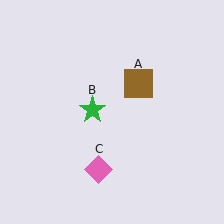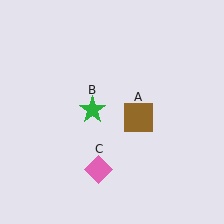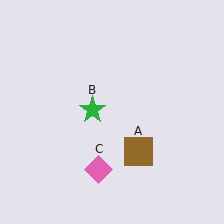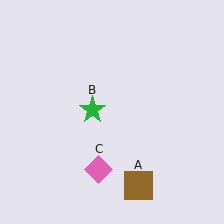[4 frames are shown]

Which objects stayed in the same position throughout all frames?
Green star (object B) and pink diamond (object C) remained stationary.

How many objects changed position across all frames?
1 object changed position: brown square (object A).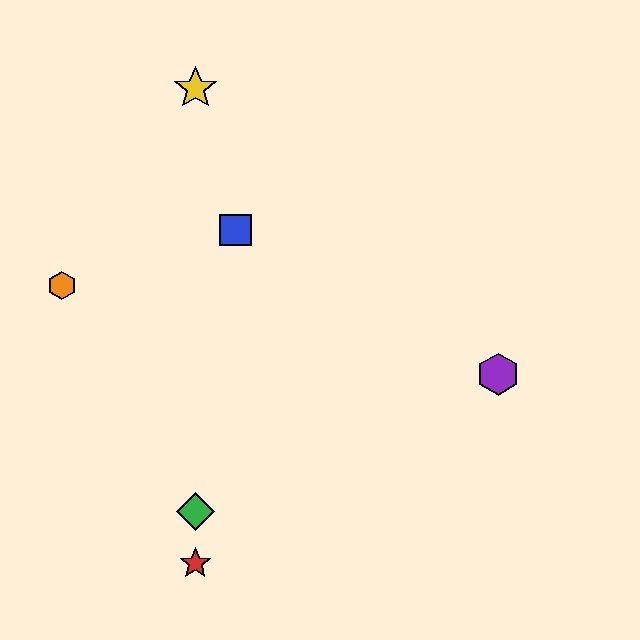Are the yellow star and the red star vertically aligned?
Yes, both are at x≈195.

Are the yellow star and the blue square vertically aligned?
No, the yellow star is at x≈195 and the blue square is at x≈236.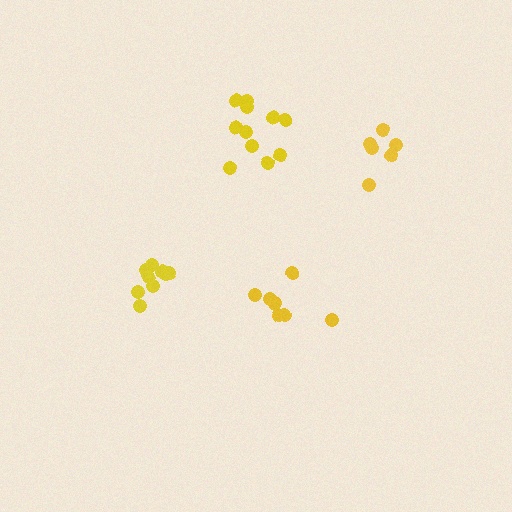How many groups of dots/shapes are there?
There are 4 groups.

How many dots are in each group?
Group 1: 6 dots, Group 2: 11 dots, Group 3: 7 dots, Group 4: 9 dots (33 total).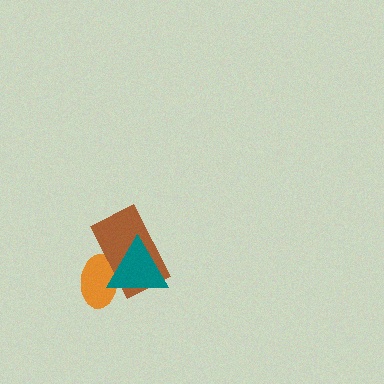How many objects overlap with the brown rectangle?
2 objects overlap with the brown rectangle.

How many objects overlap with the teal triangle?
2 objects overlap with the teal triangle.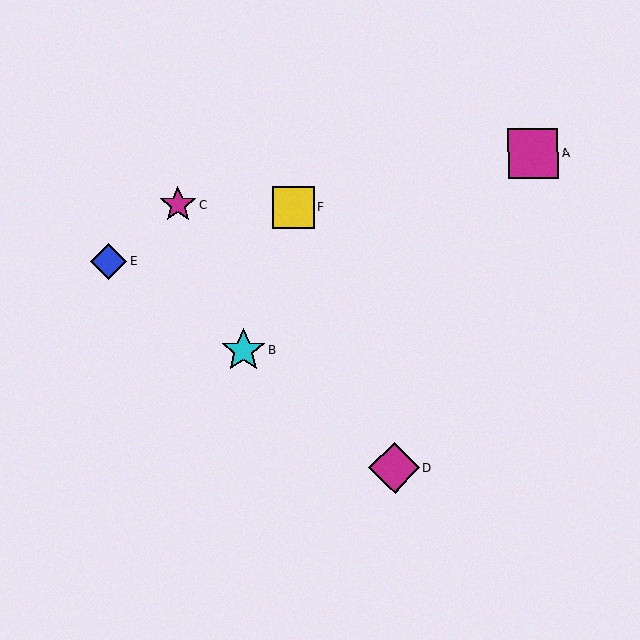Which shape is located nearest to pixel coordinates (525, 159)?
The magenta square (labeled A) at (533, 154) is nearest to that location.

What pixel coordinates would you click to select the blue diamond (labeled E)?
Click at (108, 261) to select the blue diamond E.